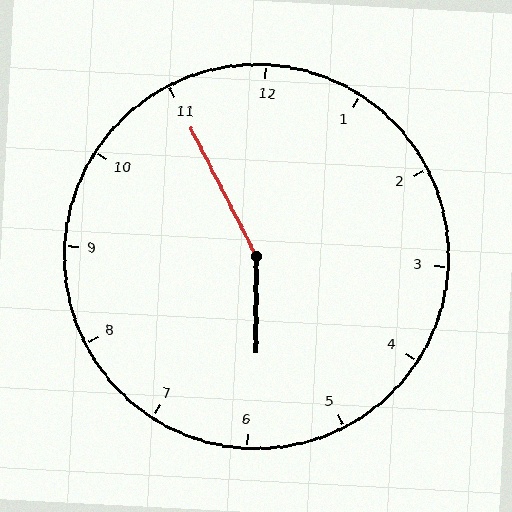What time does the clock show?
5:55.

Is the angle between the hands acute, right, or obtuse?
It is obtuse.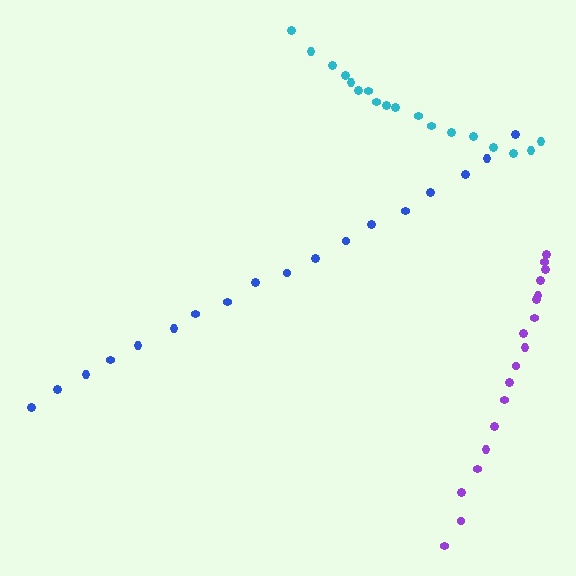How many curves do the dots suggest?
There are 3 distinct paths.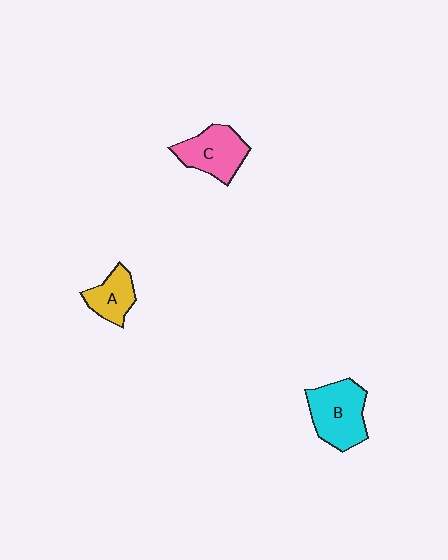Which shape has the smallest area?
Shape A (yellow).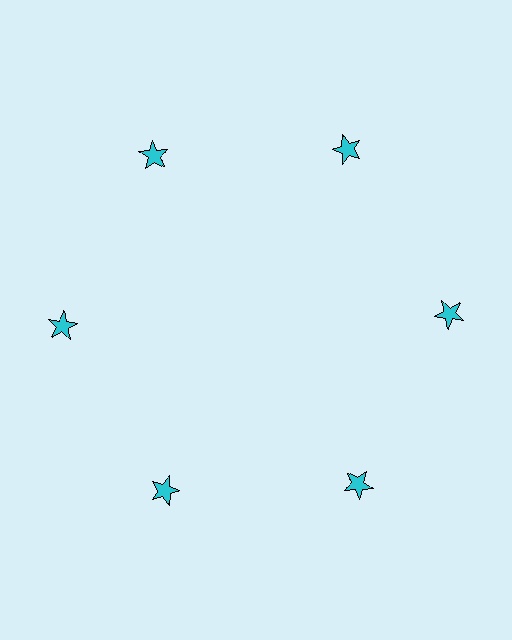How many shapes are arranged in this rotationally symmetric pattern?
There are 6 shapes, arranged in 6 groups of 1.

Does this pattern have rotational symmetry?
Yes, this pattern has 6-fold rotational symmetry. It looks the same after rotating 60 degrees around the center.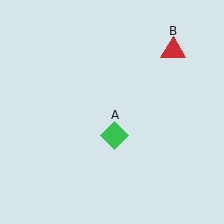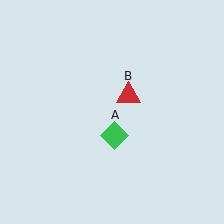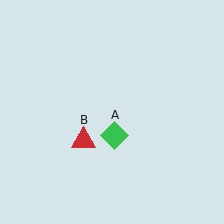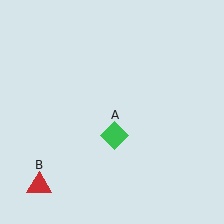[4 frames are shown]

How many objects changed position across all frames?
1 object changed position: red triangle (object B).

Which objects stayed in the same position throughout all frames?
Green diamond (object A) remained stationary.